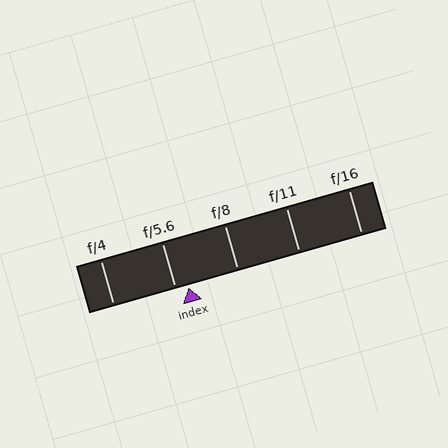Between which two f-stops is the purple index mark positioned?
The index mark is between f/5.6 and f/8.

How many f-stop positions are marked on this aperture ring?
There are 5 f-stop positions marked.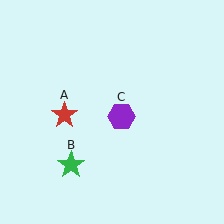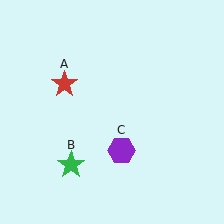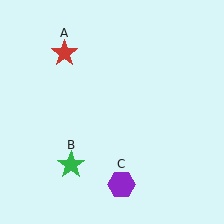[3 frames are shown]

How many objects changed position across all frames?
2 objects changed position: red star (object A), purple hexagon (object C).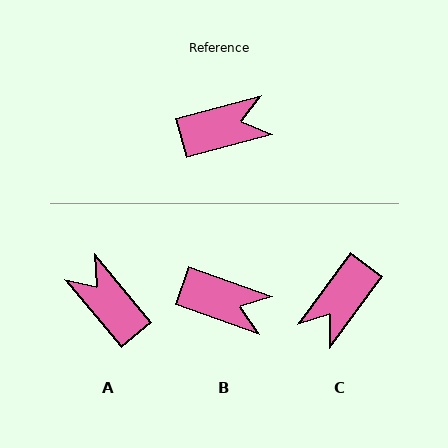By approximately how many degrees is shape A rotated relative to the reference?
Approximately 115 degrees counter-clockwise.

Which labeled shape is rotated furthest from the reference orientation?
C, about 142 degrees away.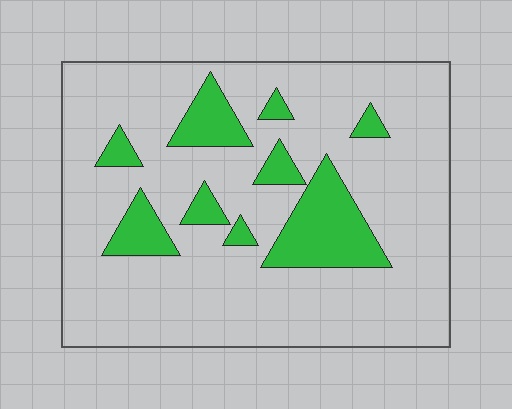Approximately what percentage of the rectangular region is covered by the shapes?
Approximately 15%.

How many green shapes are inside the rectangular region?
9.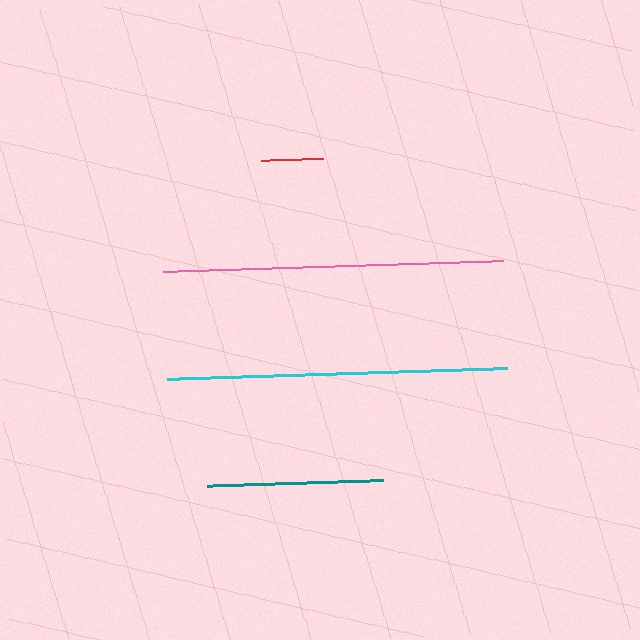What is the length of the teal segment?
The teal segment is approximately 176 pixels long.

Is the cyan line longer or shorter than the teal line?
The cyan line is longer than the teal line.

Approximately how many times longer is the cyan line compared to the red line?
The cyan line is approximately 5.4 times the length of the red line.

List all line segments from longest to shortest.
From longest to shortest: pink, cyan, teal, red.